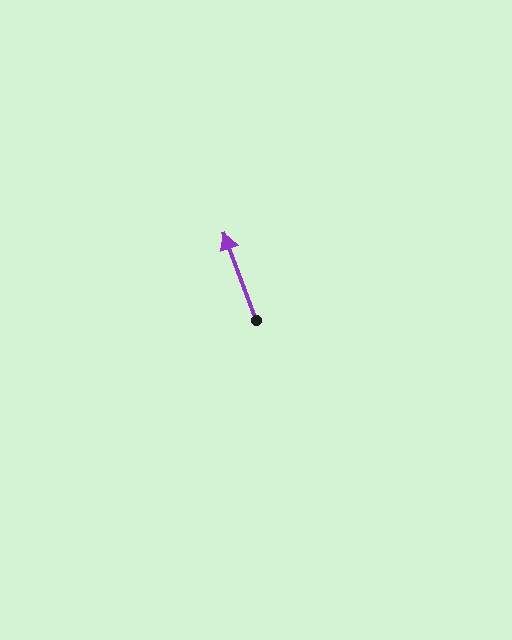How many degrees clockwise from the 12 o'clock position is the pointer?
Approximately 340 degrees.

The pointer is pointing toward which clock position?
Roughly 11 o'clock.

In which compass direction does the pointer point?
North.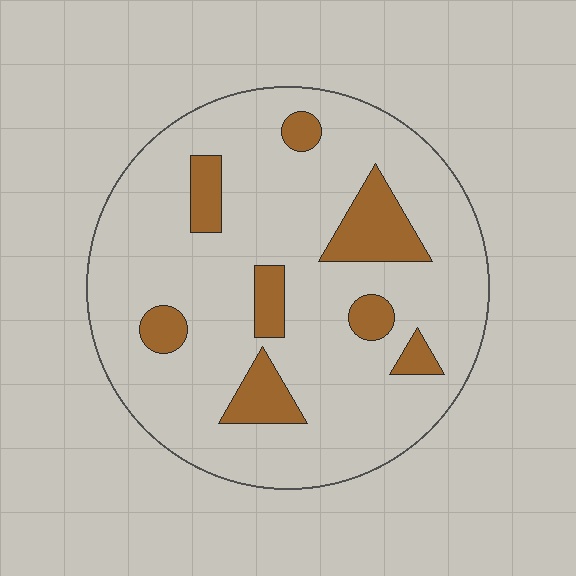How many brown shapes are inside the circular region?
8.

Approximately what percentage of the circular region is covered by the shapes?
Approximately 15%.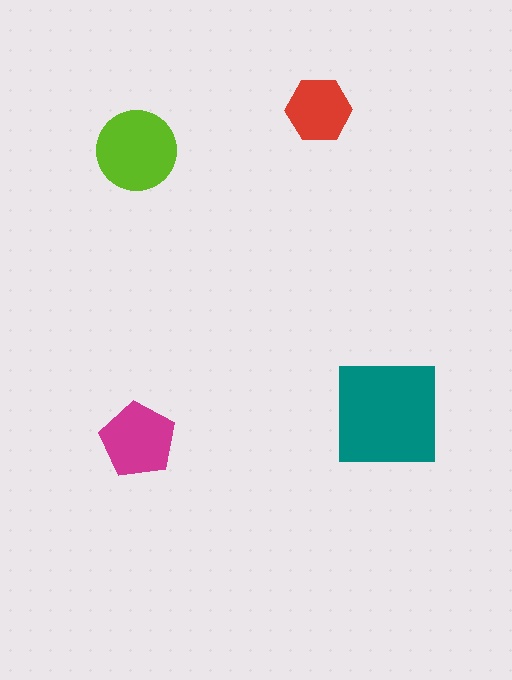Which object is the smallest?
The red hexagon.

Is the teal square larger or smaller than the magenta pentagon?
Larger.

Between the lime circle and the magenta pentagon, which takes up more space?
The lime circle.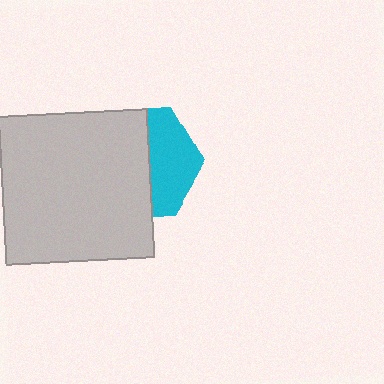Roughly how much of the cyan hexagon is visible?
A small part of it is visible (roughly 42%).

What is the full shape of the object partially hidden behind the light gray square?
The partially hidden object is a cyan hexagon.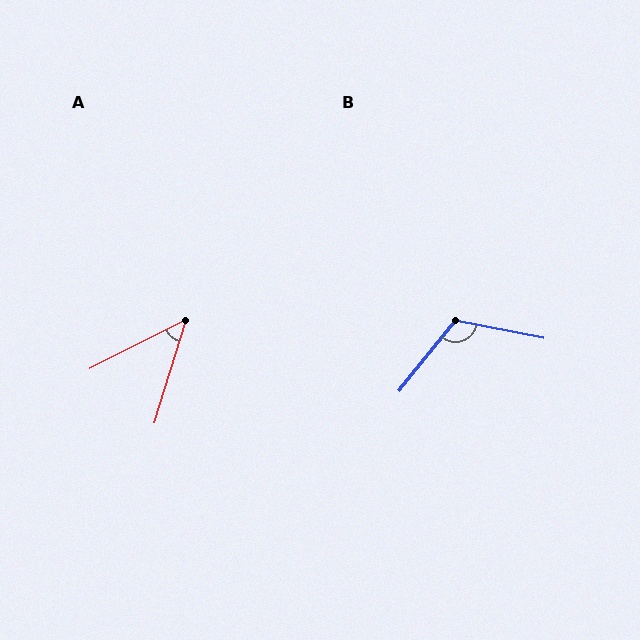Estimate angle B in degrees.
Approximately 118 degrees.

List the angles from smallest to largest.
A (46°), B (118°).